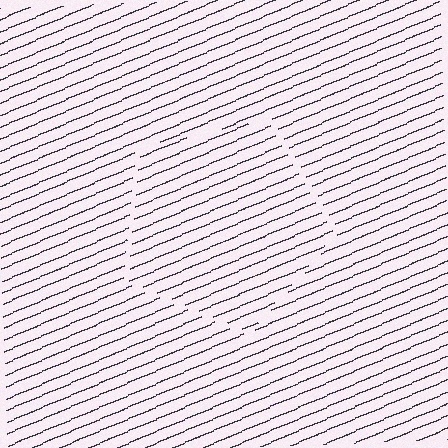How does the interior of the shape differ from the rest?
The interior of the shape contains the same grating, shifted by half a period — the contour is defined by the phase discontinuity where line-ends from the inner and outer gratings abut.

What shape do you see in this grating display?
An illusory pentagon. The interior of the shape contains the same grating, shifted by half a period — the contour is defined by the phase discontinuity where line-ends from the inner and outer gratings abut.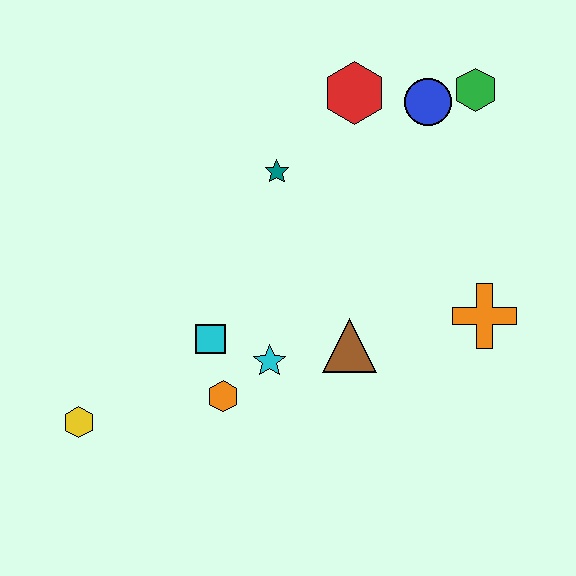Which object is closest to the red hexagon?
The blue circle is closest to the red hexagon.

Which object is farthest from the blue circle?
The yellow hexagon is farthest from the blue circle.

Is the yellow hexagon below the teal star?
Yes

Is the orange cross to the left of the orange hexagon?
No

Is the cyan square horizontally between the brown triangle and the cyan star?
No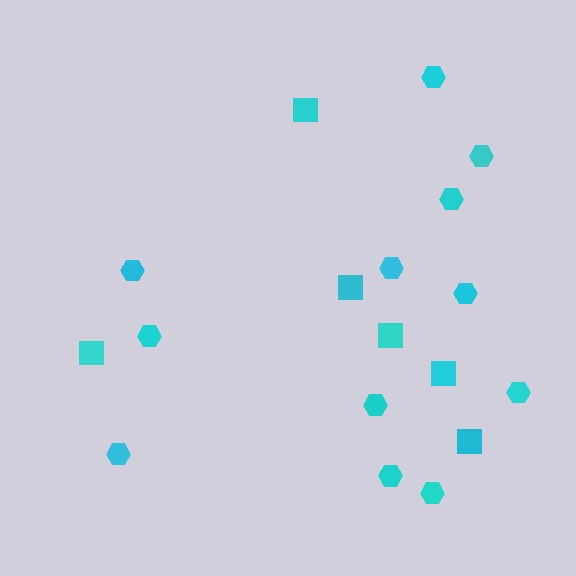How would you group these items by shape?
There are 2 groups: one group of hexagons (12) and one group of squares (6).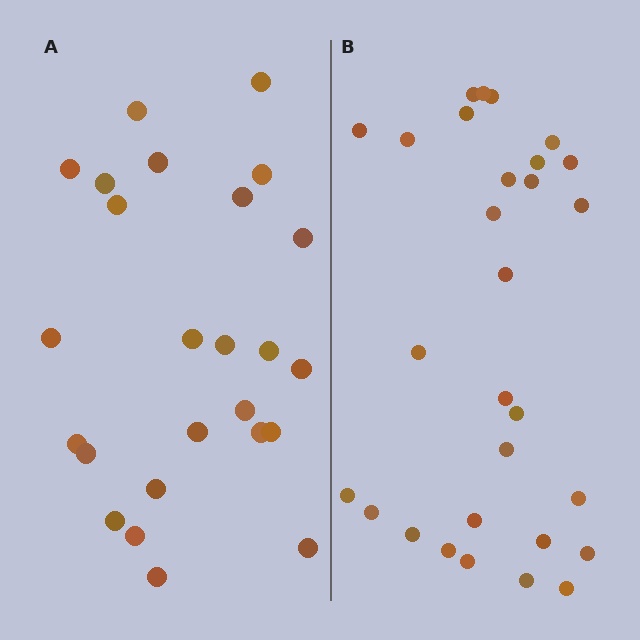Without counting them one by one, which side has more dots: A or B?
Region B (the right region) has more dots.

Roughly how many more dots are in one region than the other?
Region B has about 4 more dots than region A.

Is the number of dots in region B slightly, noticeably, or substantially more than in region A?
Region B has only slightly more — the two regions are fairly close. The ratio is roughly 1.2 to 1.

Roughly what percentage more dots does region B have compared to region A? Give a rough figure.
About 15% more.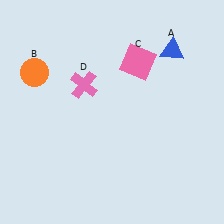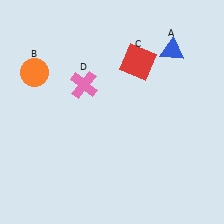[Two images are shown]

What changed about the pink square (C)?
In Image 1, C is pink. In Image 2, it changed to red.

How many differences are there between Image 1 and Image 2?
There is 1 difference between the two images.